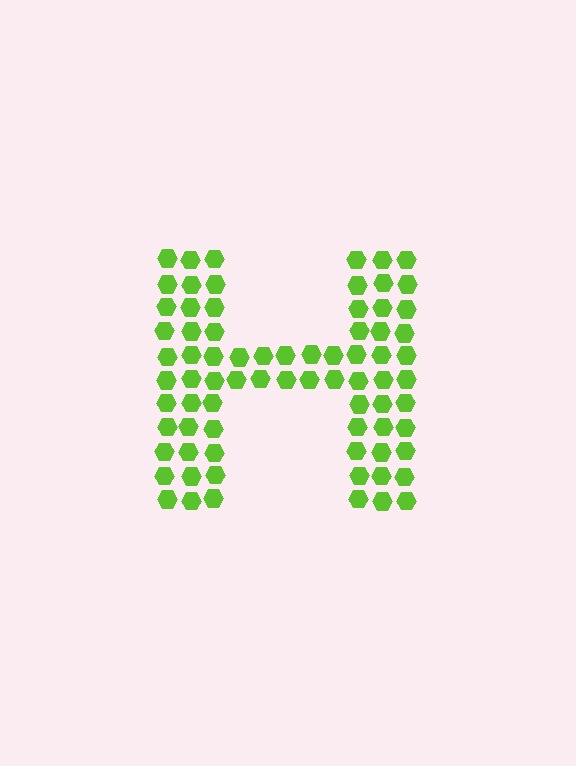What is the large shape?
The large shape is the letter H.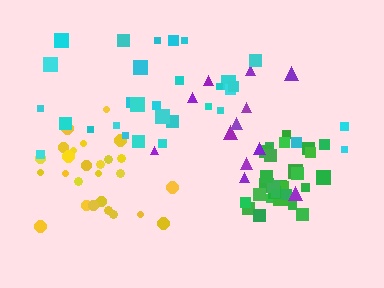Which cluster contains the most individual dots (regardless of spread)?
Cyan (31).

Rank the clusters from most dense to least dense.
green, yellow, purple, cyan.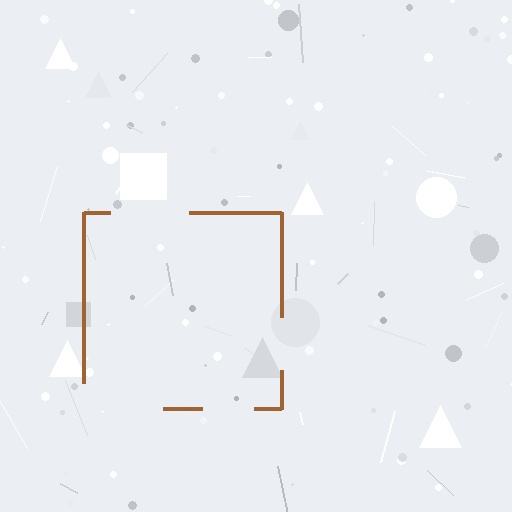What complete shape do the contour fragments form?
The contour fragments form a square.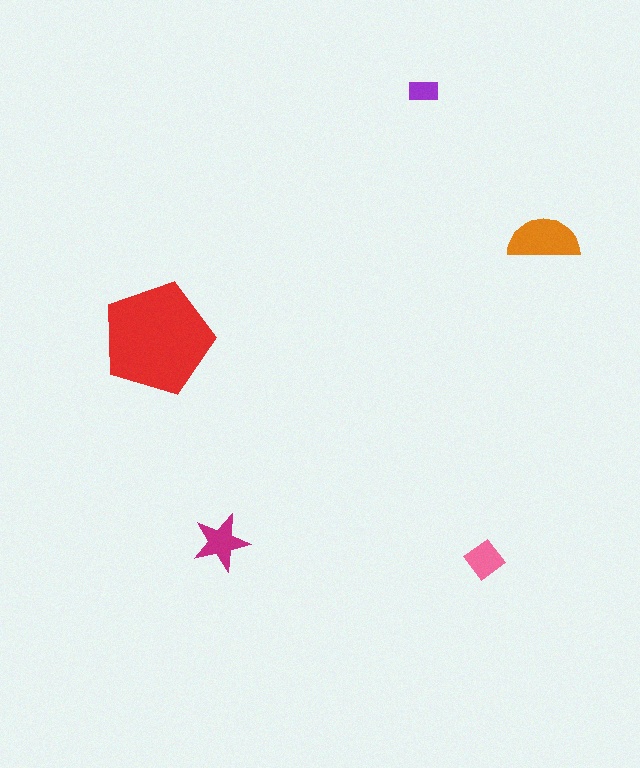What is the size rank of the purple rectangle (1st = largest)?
5th.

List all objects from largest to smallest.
The red pentagon, the orange semicircle, the magenta star, the pink diamond, the purple rectangle.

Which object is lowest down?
The pink diamond is bottommost.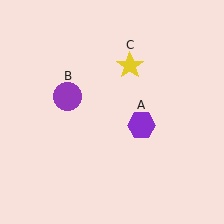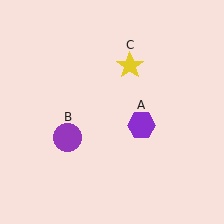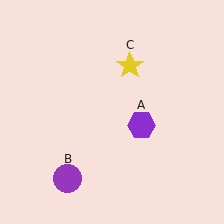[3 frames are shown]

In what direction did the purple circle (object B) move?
The purple circle (object B) moved down.